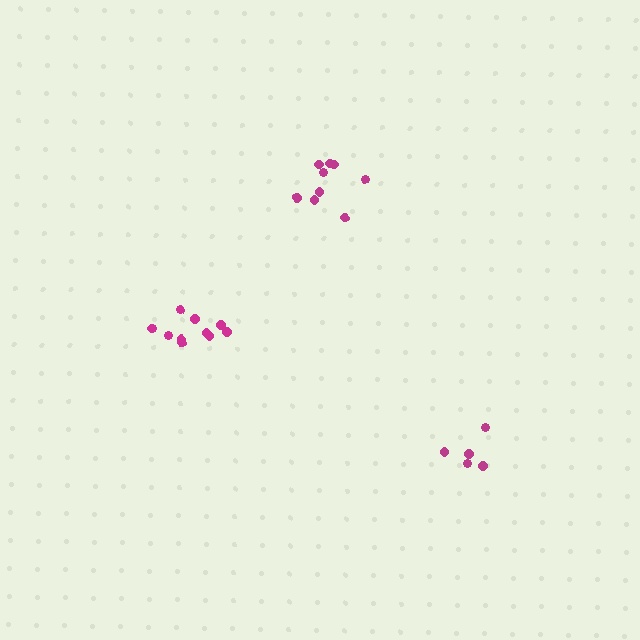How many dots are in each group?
Group 1: 11 dots, Group 2: 9 dots, Group 3: 5 dots (25 total).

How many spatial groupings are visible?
There are 3 spatial groupings.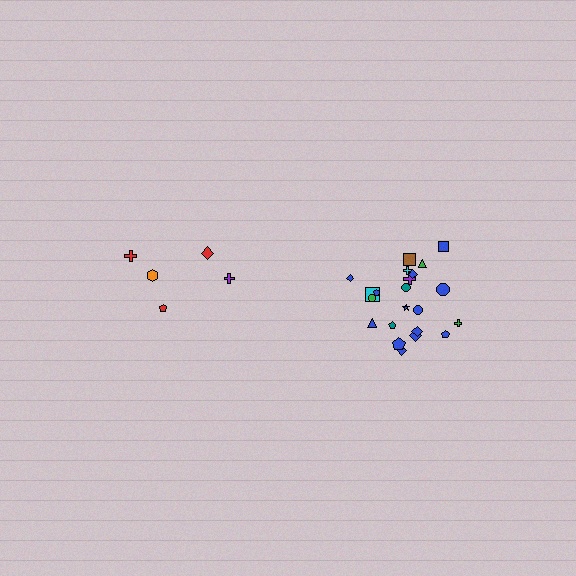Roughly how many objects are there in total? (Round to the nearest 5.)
Roughly 25 objects in total.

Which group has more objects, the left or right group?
The right group.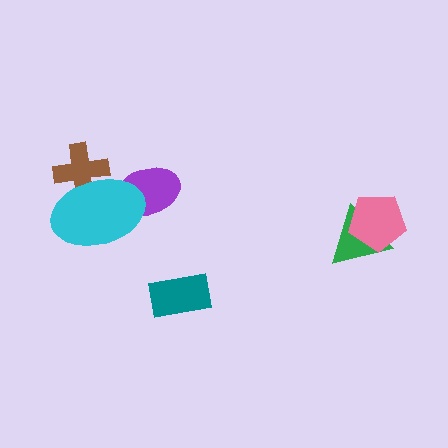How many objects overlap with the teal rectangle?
0 objects overlap with the teal rectangle.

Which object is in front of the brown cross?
The cyan ellipse is in front of the brown cross.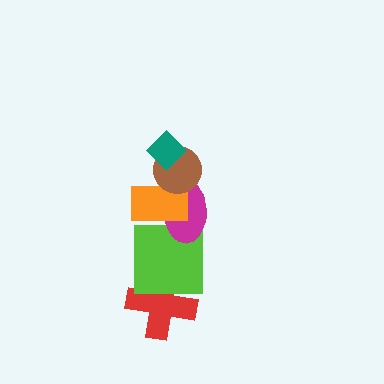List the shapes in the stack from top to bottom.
From top to bottom: the teal diamond, the brown circle, the orange rectangle, the magenta ellipse, the lime square, the red cross.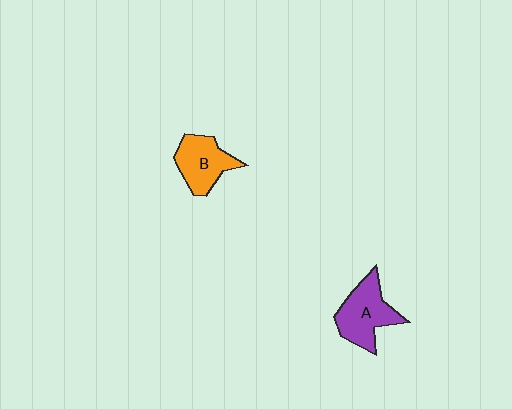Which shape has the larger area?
Shape A (purple).